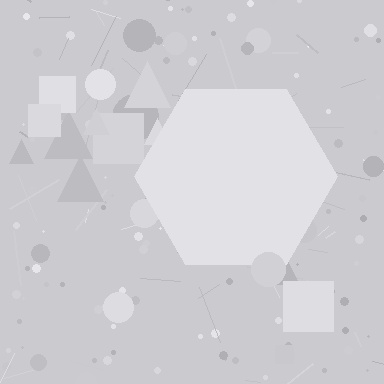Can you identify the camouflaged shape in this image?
The camouflaged shape is a hexagon.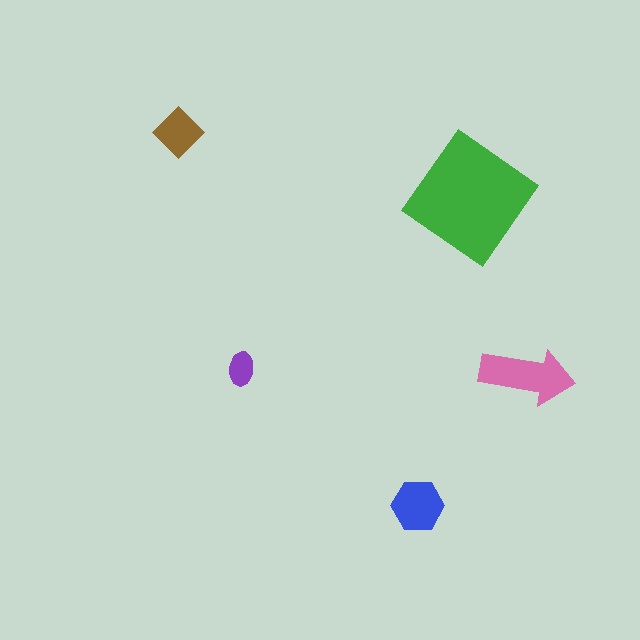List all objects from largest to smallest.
The green diamond, the pink arrow, the blue hexagon, the brown diamond, the purple ellipse.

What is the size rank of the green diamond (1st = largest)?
1st.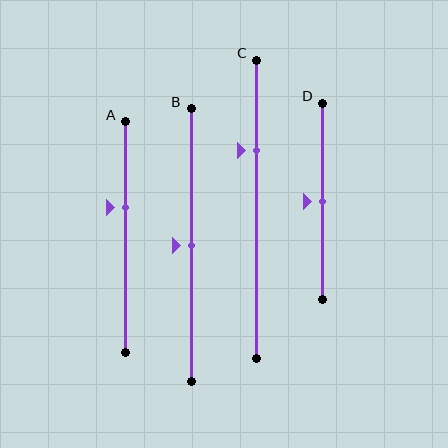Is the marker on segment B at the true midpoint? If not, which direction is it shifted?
Yes, the marker on segment B is at the true midpoint.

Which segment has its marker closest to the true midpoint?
Segment B has its marker closest to the true midpoint.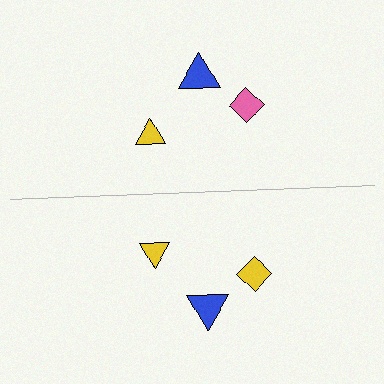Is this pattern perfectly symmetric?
No, the pattern is not perfectly symmetric. The yellow diamond on the bottom side breaks the symmetry — its mirror counterpart is pink.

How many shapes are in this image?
There are 6 shapes in this image.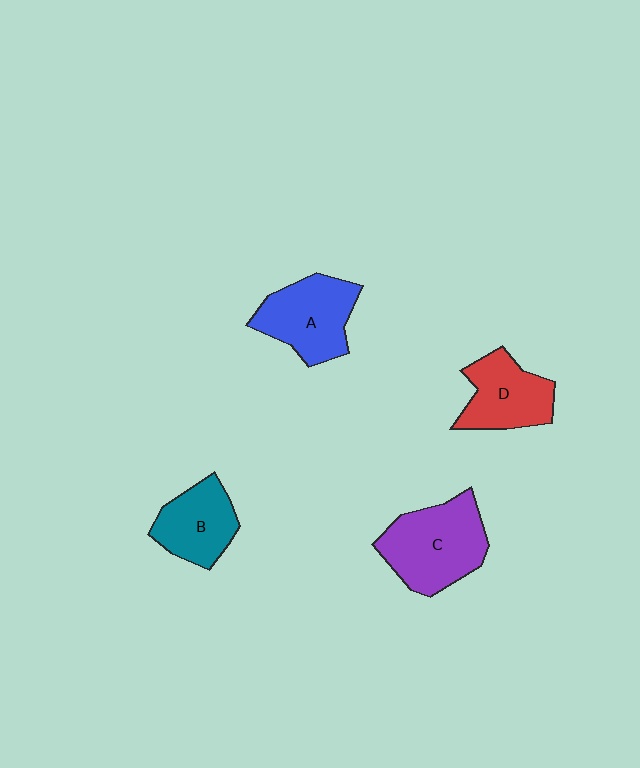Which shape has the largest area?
Shape C (purple).